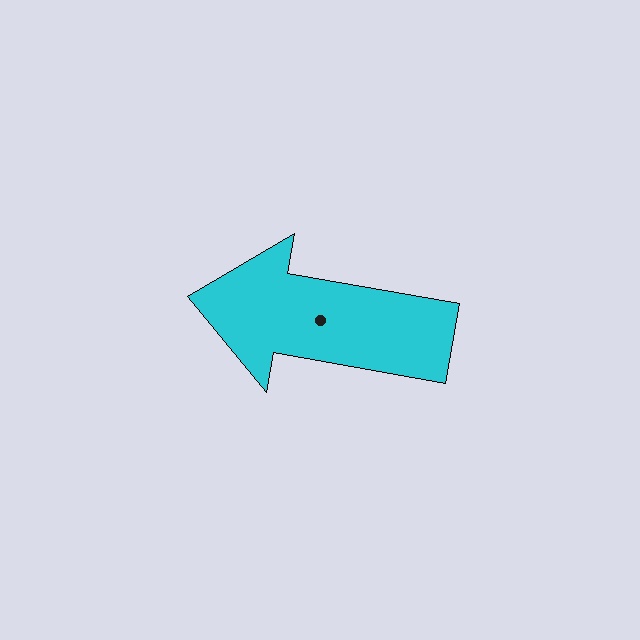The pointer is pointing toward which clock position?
Roughly 9 o'clock.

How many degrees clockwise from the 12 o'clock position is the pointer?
Approximately 280 degrees.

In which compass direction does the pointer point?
West.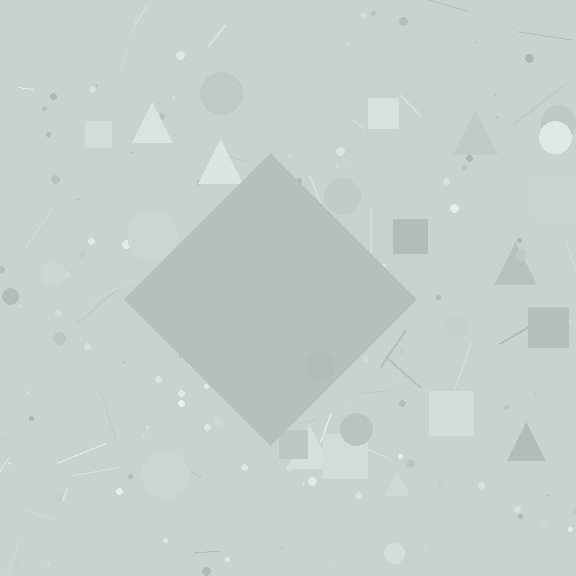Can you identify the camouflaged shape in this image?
The camouflaged shape is a diamond.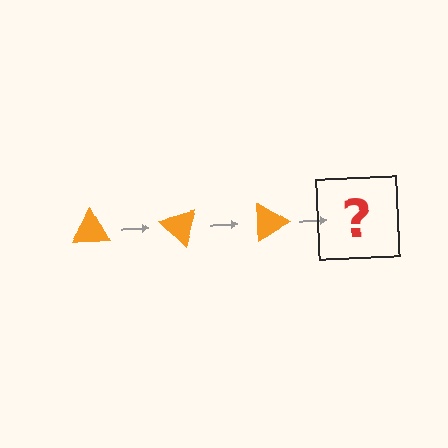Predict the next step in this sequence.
The next step is an orange triangle rotated 135 degrees.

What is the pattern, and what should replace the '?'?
The pattern is that the triangle rotates 45 degrees each step. The '?' should be an orange triangle rotated 135 degrees.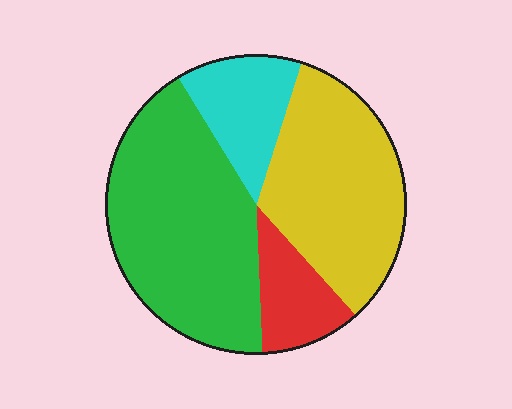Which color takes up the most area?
Green, at roughly 40%.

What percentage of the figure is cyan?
Cyan covers 14% of the figure.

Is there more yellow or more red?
Yellow.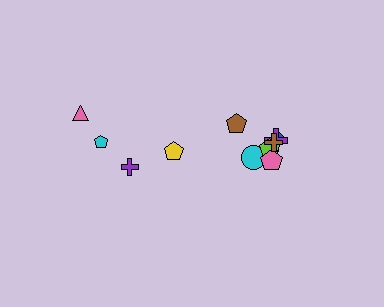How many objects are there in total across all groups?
There are 11 objects.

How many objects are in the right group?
There are 7 objects.